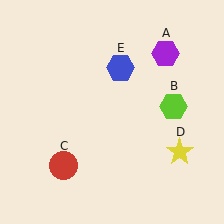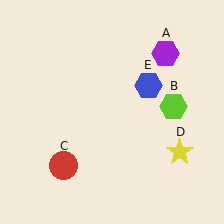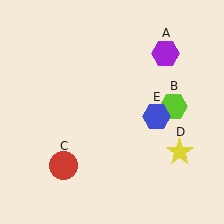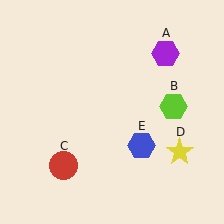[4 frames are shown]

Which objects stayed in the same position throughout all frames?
Purple hexagon (object A) and lime hexagon (object B) and red circle (object C) and yellow star (object D) remained stationary.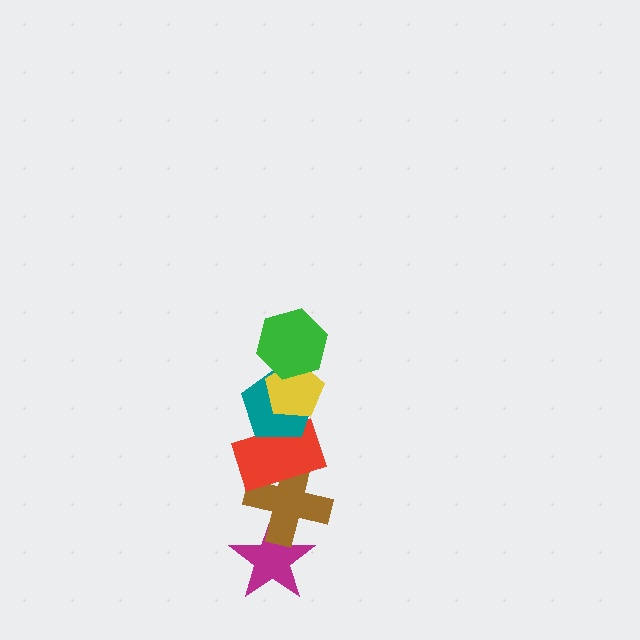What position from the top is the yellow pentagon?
The yellow pentagon is 2nd from the top.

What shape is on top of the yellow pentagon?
The green hexagon is on top of the yellow pentagon.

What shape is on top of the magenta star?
The brown cross is on top of the magenta star.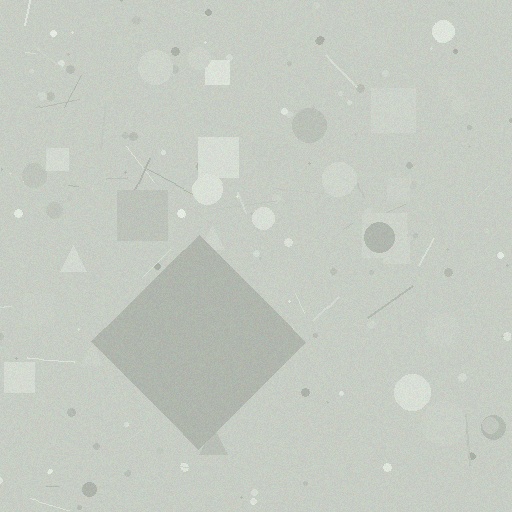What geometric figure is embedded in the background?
A diamond is embedded in the background.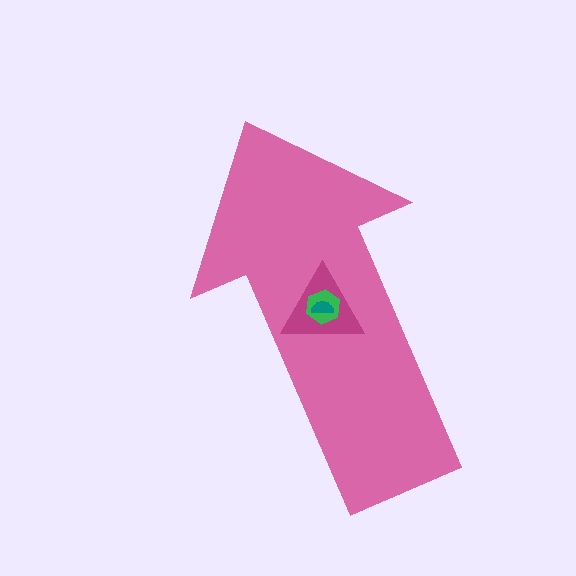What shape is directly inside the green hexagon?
The teal semicircle.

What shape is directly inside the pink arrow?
The magenta triangle.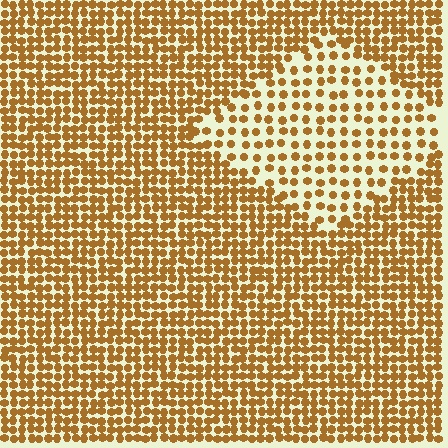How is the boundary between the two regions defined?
The boundary is defined by a change in element density (approximately 2.0x ratio). All elements are the same color, size, and shape.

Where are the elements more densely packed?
The elements are more densely packed outside the diamond boundary.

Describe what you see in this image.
The image contains small brown elements arranged at two different densities. A diamond-shaped region is visible where the elements are less densely packed than the surrounding area.